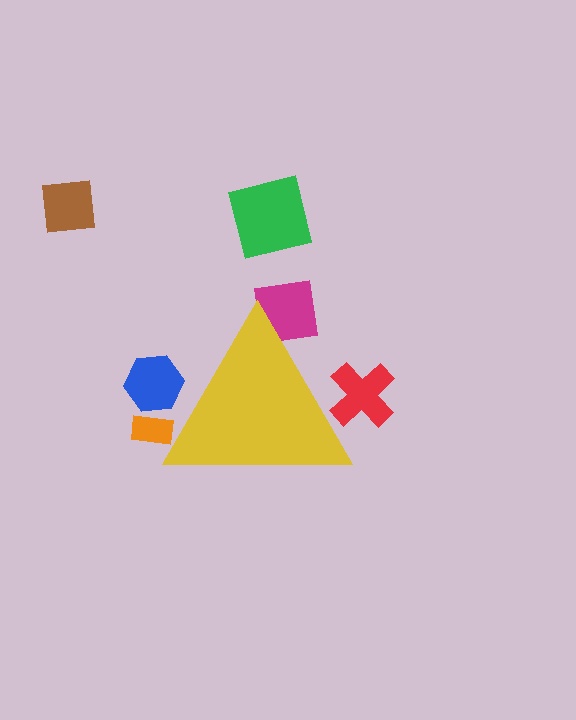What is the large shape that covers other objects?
A yellow triangle.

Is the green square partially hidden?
No, the green square is fully visible.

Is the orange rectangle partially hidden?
Yes, the orange rectangle is partially hidden behind the yellow triangle.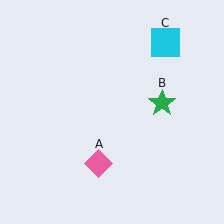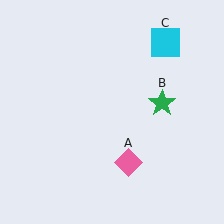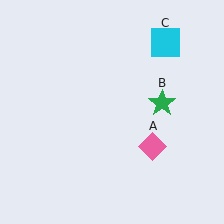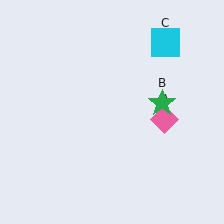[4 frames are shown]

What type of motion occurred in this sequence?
The pink diamond (object A) rotated counterclockwise around the center of the scene.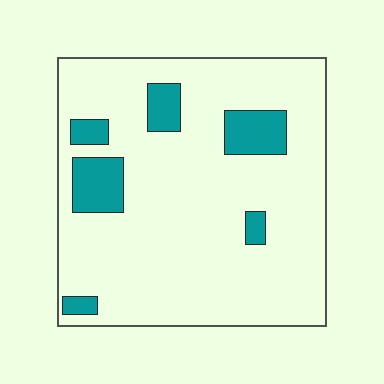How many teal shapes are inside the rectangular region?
6.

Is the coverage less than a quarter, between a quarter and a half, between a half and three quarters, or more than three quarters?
Less than a quarter.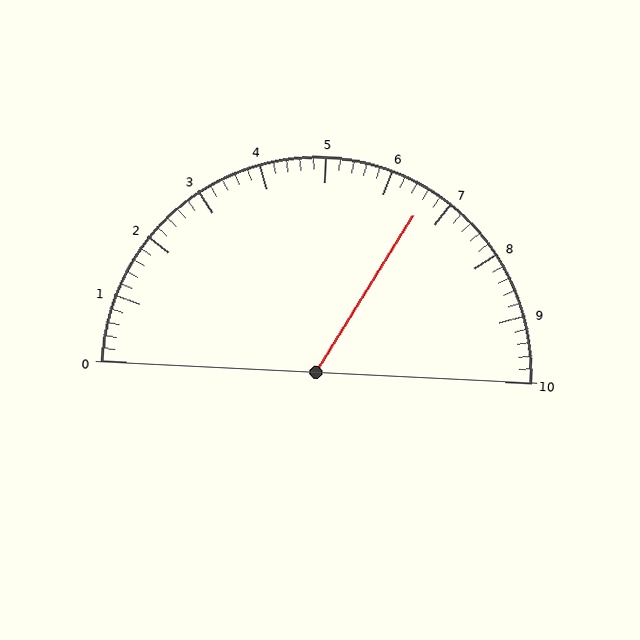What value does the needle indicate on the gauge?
The needle indicates approximately 6.6.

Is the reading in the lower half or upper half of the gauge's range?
The reading is in the upper half of the range (0 to 10).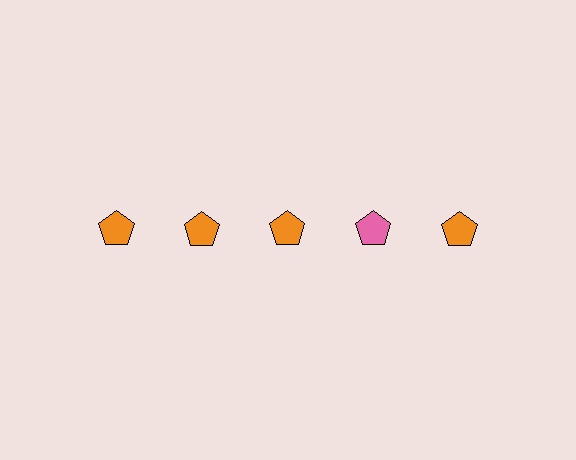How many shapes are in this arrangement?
There are 5 shapes arranged in a grid pattern.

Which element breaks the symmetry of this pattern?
The pink pentagon in the top row, second from right column breaks the symmetry. All other shapes are orange pentagons.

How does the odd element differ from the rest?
It has a different color: pink instead of orange.